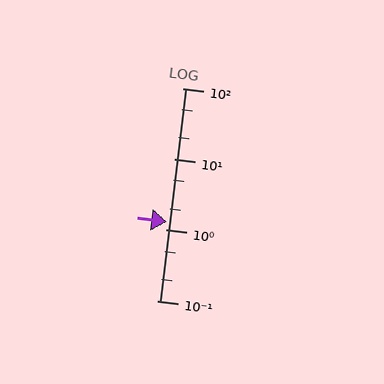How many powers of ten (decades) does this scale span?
The scale spans 3 decades, from 0.1 to 100.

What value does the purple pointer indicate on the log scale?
The pointer indicates approximately 1.3.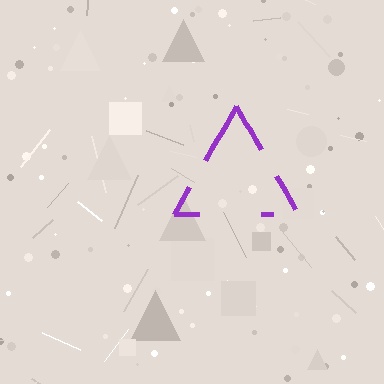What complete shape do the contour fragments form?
The contour fragments form a triangle.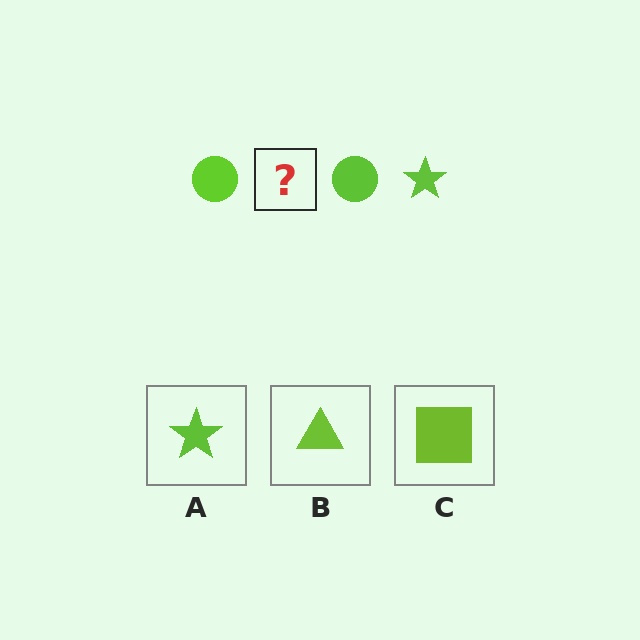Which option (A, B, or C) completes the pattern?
A.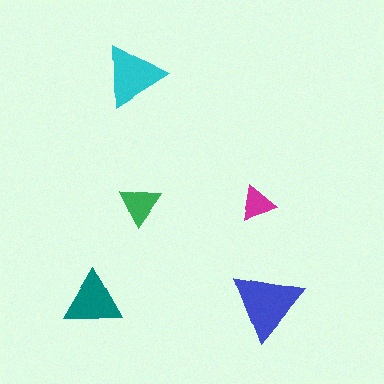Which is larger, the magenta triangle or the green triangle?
The green one.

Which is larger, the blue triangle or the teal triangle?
The blue one.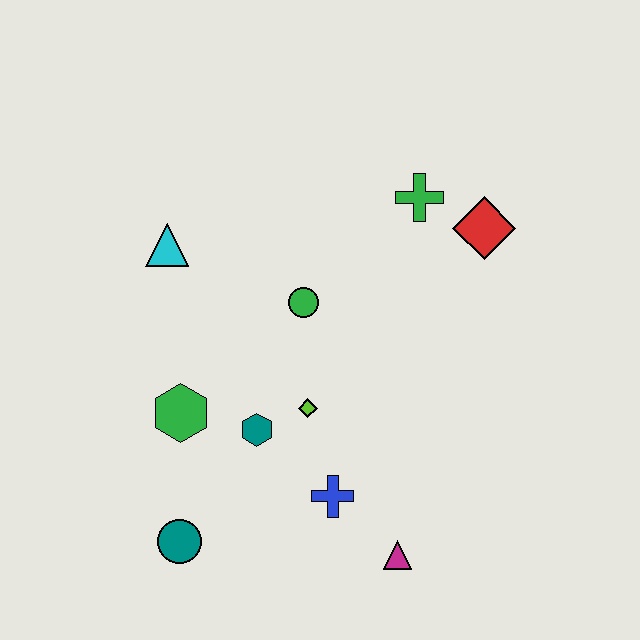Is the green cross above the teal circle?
Yes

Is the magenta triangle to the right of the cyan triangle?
Yes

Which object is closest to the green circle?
The lime diamond is closest to the green circle.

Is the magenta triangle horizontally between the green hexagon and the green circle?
No